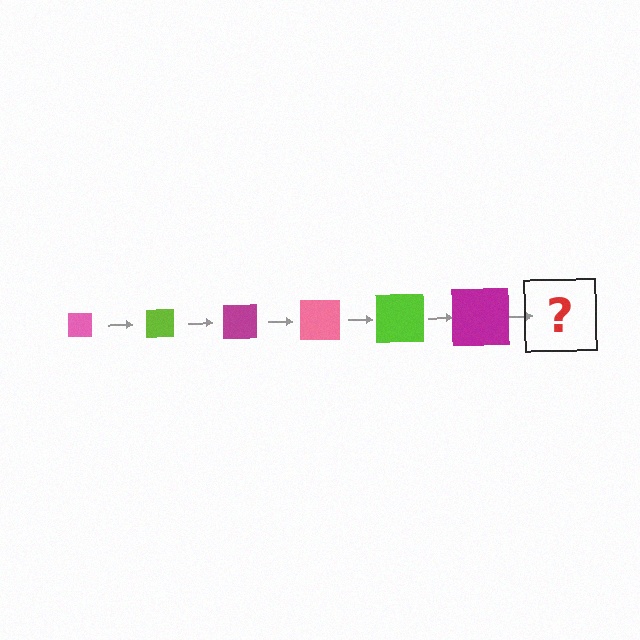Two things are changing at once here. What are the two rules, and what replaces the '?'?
The two rules are that the square grows larger each step and the color cycles through pink, lime, and magenta. The '?' should be a pink square, larger than the previous one.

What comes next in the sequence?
The next element should be a pink square, larger than the previous one.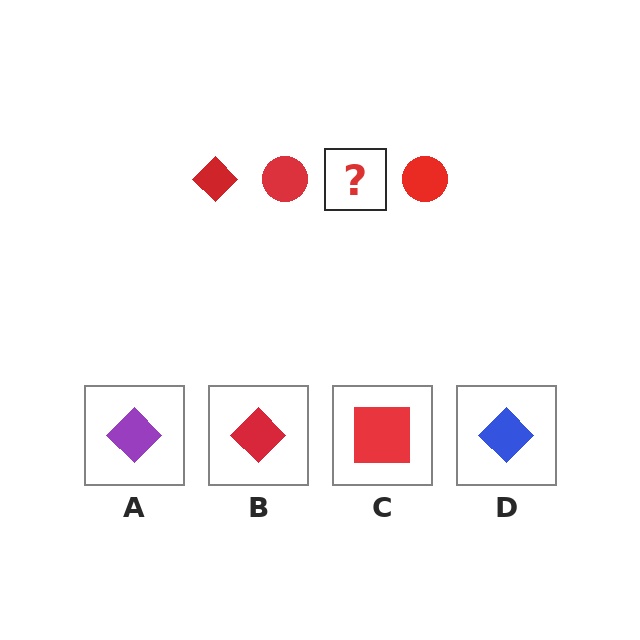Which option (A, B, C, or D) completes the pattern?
B.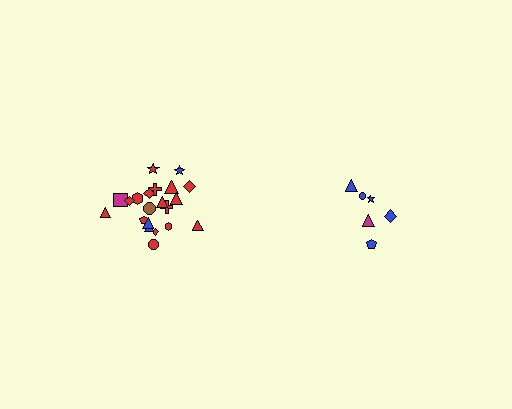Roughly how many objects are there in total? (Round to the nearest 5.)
Roughly 30 objects in total.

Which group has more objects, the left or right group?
The left group.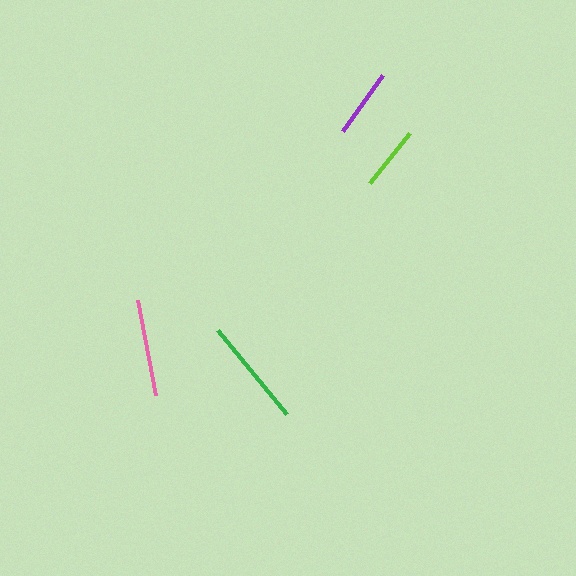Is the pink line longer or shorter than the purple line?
The pink line is longer than the purple line.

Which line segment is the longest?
The green line is the longest at approximately 109 pixels.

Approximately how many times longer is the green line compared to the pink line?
The green line is approximately 1.1 times the length of the pink line.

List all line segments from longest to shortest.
From longest to shortest: green, pink, purple, lime.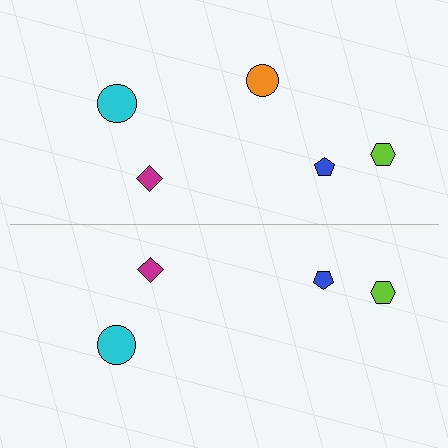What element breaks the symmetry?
A orange circle is missing from the bottom side.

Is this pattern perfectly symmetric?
No, the pattern is not perfectly symmetric. A orange circle is missing from the bottom side.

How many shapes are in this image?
There are 9 shapes in this image.